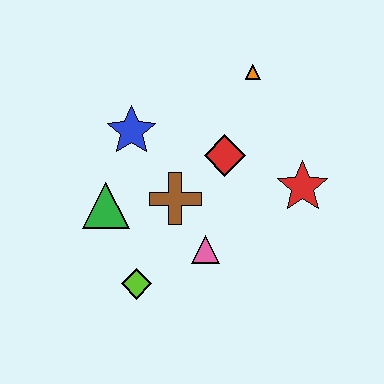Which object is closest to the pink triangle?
The brown cross is closest to the pink triangle.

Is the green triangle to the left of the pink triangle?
Yes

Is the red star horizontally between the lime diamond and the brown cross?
No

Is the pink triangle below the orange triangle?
Yes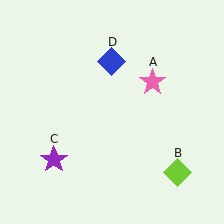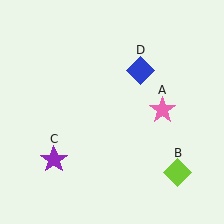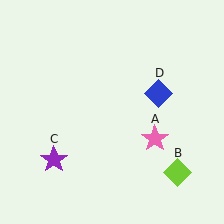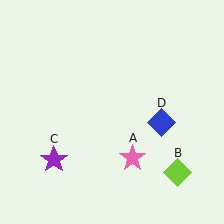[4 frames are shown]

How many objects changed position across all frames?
2 objects changed position: pink star (object A), blue diamond (object D).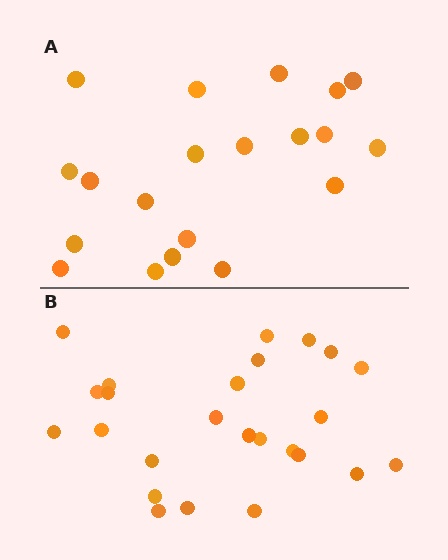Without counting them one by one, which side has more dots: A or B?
Region B (the bottom region) has more dots.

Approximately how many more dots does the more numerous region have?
Region B has about 5 more dots than region A.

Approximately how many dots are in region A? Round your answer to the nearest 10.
About 20 dots.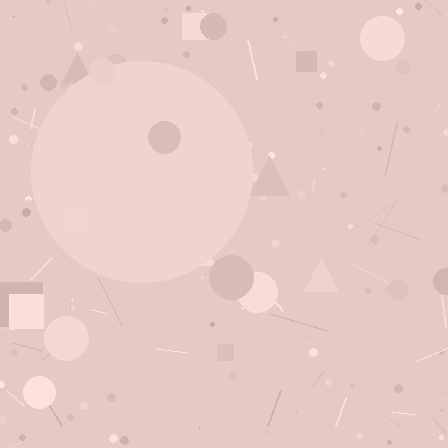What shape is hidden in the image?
A circle is hidden in the image.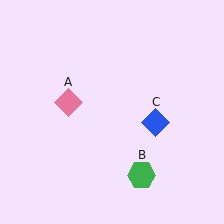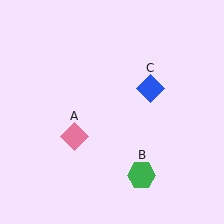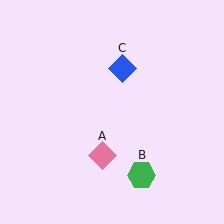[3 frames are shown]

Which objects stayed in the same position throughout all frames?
Green hexagon (object B) remained stationary.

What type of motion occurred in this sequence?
The pink diamond (object A), blue diamond (object C) rotated counterclockwise around the center of the scene.